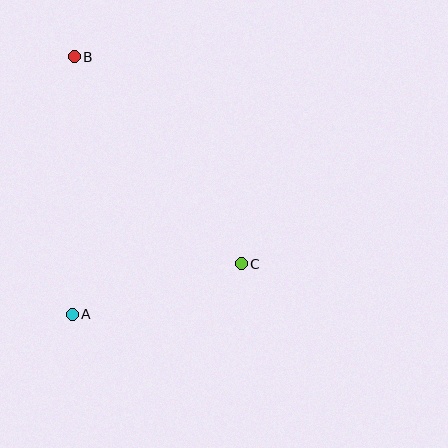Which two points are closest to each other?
Points A and C are closest to each other.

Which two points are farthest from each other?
Points B and C are farthest from each other.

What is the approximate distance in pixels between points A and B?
The distance between A and B is approximately 258 pixels.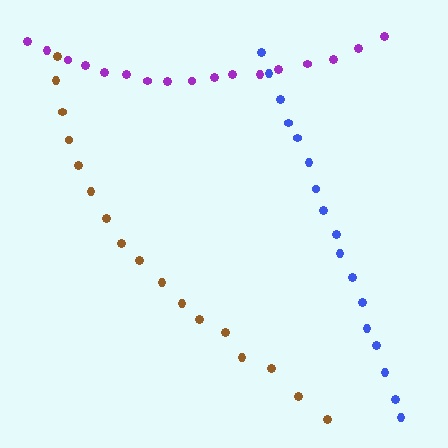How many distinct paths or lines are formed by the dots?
There are 3 distinct paths.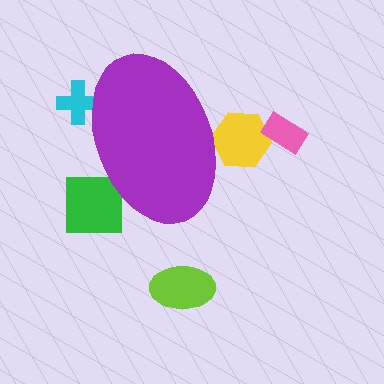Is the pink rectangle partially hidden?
No, the pink rectangle is fully visible.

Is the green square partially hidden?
Yes, the green square is partially hidden behind the purple ellipse.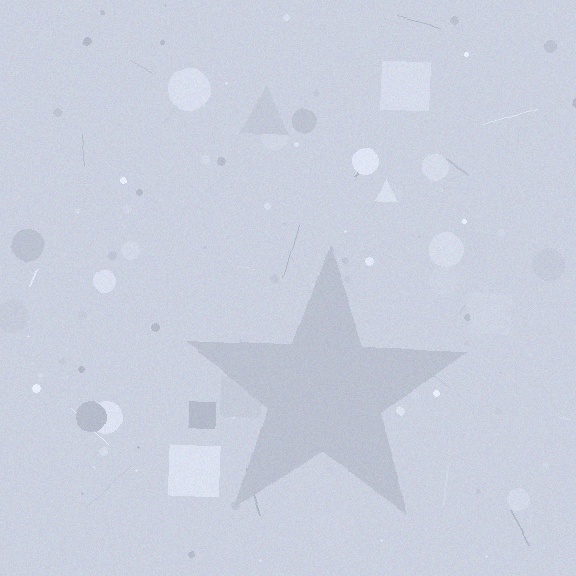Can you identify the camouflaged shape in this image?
The camouflaged shape is a star.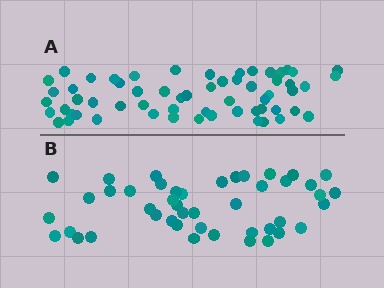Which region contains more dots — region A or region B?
Region A (the top region) has more dots.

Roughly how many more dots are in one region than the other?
Region A has approximately 15 more dots than region B.